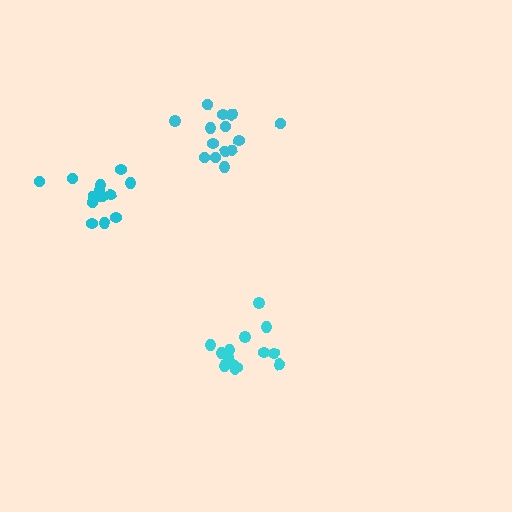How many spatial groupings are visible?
There are 3 spatial groupings.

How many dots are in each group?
Group 1: 14 dots, Group 2: 15 dots, Group 3: 14 dots (43 total).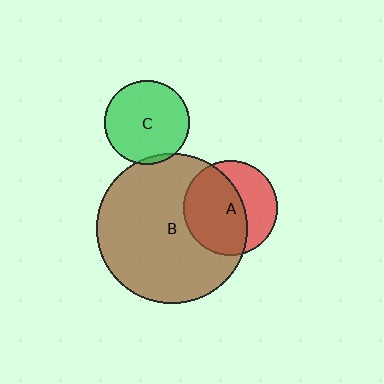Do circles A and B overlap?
Yes.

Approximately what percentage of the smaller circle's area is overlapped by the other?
Approximately 60%.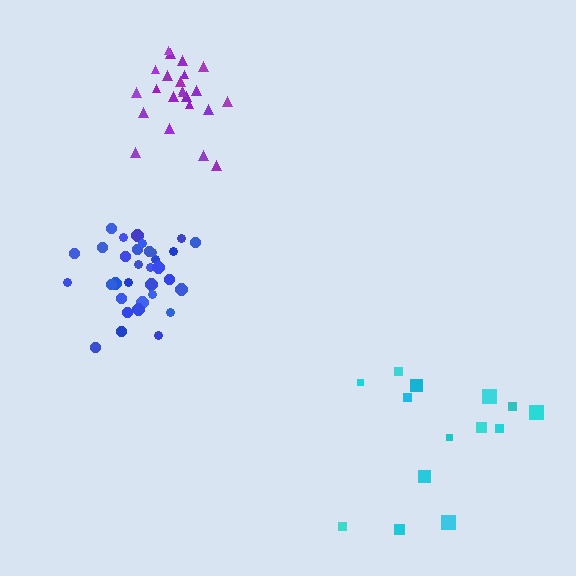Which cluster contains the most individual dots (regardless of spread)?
Blue (33).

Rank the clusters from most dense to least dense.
blue, purple, cyan.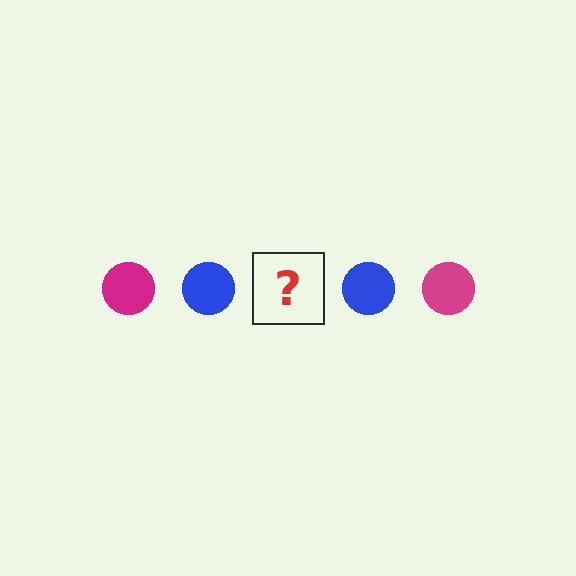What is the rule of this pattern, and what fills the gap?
The rule is that the pattern cycles through magenta, blue circles. The gap should be filled with a magenta circle.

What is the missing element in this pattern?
The missing element is a magenta circle.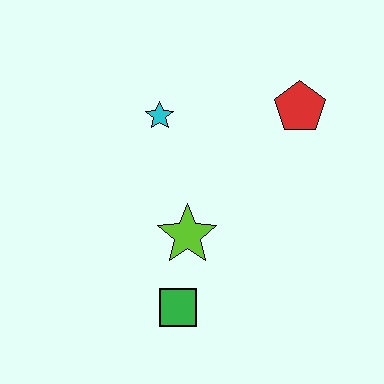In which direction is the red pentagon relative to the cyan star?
The red pentagon is to the right of the cyan star.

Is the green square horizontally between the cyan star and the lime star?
Yes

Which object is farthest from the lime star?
The red pentagon is farthest from the lime star.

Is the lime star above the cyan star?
No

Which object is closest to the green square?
The lime star is closest to the green square.